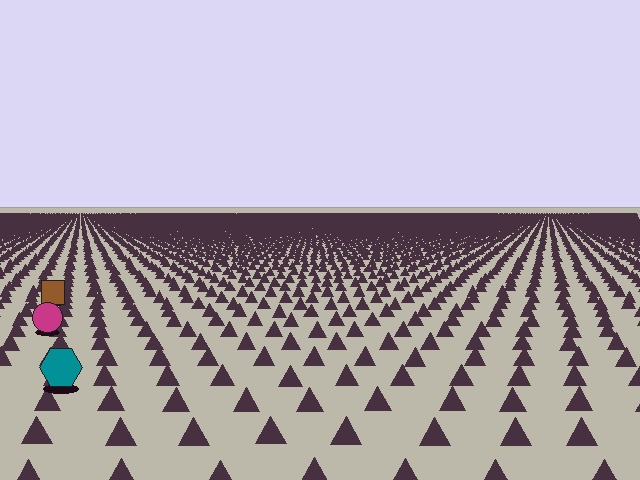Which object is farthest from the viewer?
The brown square is farthest from the viewer. It appears smaller and the ground texture around it is denser.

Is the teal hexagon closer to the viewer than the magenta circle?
Yes. The teal hexagon is closer — you can tell from the texture gradient: the ground texture is coarser near it.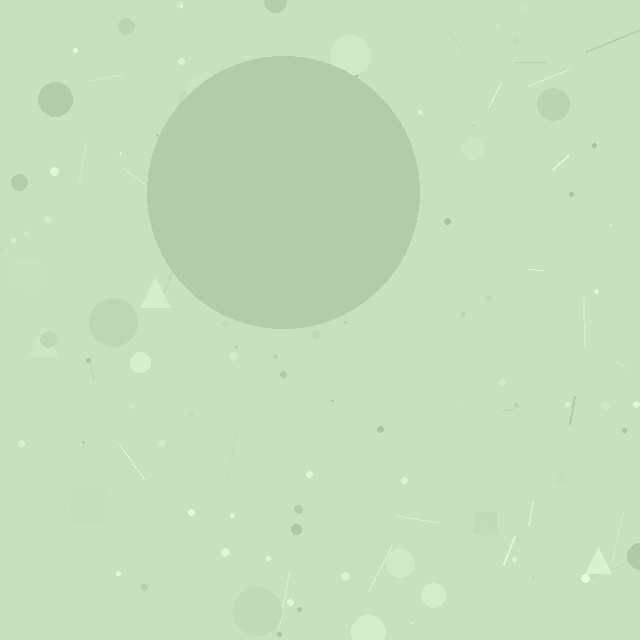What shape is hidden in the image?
A circle is hidden in the image.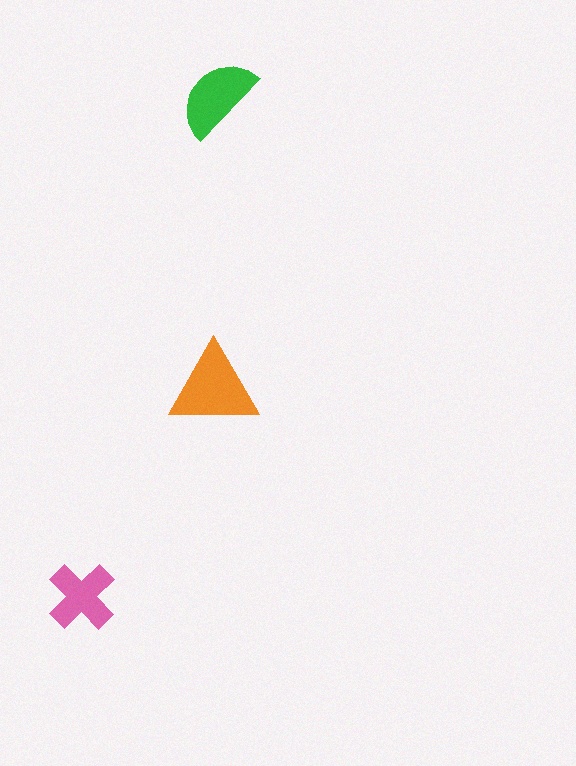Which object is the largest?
The orange triangle.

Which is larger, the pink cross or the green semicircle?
The green semicircle.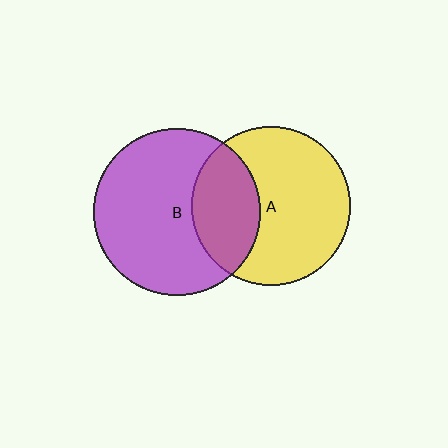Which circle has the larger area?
Circle B (purple).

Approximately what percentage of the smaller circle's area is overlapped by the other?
Approximately 30%.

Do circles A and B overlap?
Yes.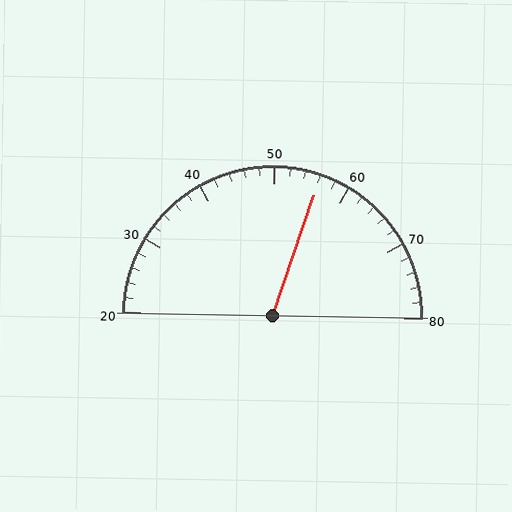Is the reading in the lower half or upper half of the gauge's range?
The reading is in the upper half of the range (20 to 80).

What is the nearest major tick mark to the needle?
The nearest major tick mark is 60.